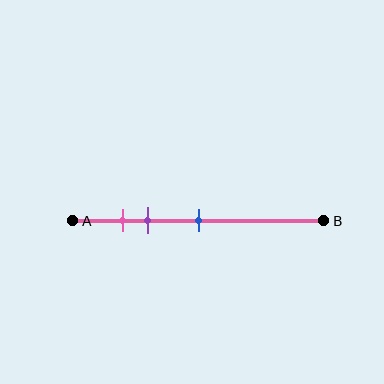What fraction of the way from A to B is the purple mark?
The purple mark is approximately 30% (0.3) of the way from A to B.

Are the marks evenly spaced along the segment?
No, the marks are not evenly spaced.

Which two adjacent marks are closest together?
The pink and purple marks are the closest adjacent pair.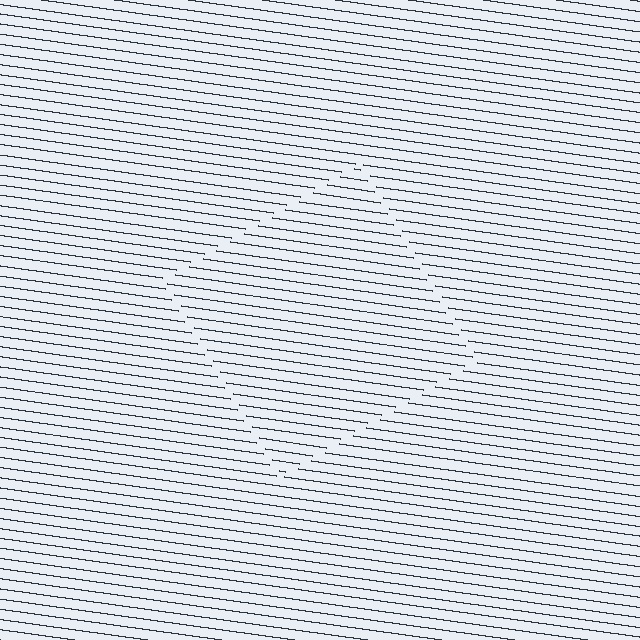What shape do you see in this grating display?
An illusory square. The interior of the shape contains the same grating, shifted by half a period — the contour is defined by the phase discontinuity where line-ends from the inner and outer gratings abut.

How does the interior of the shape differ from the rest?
The interior of the shape contains the same grating, shifted by half a period — the contour is defined by the phase discontinuity where line-ends from the inner and outer gratings abut.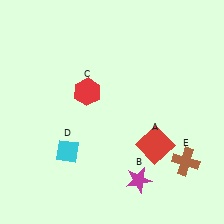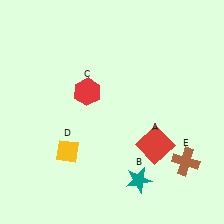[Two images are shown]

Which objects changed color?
B changed from magenta to teal. D changed from cyan to yellow.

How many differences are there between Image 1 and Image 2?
There are 2 differences between the two images.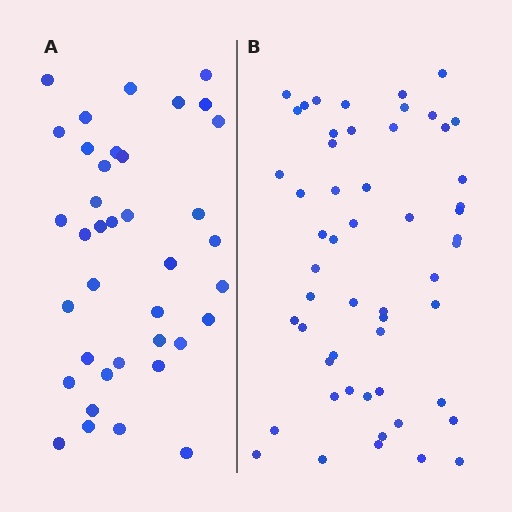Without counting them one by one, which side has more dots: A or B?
Region B (the right region) has more dots.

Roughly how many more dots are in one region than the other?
Region B has approximately 15 more dots than region A.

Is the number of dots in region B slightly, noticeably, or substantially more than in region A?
Region B has noticeably more, but not dramatically so. The ratio is roughly 1.4 to 1.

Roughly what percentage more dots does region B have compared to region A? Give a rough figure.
About 40% more.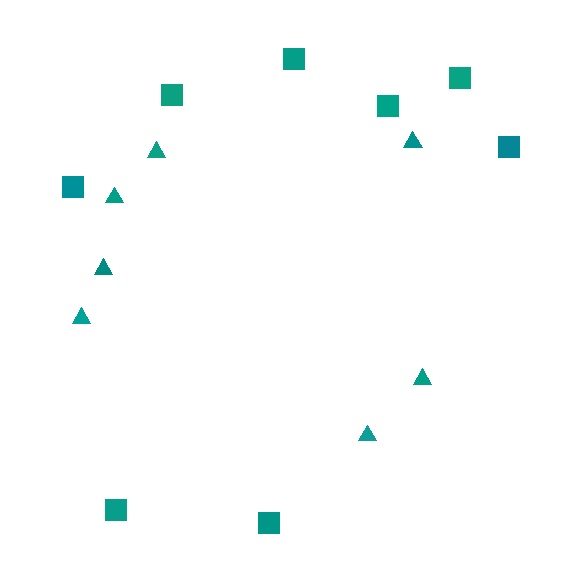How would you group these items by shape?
There are 2 groups: one group of triangles (7) and one group of squares (8).